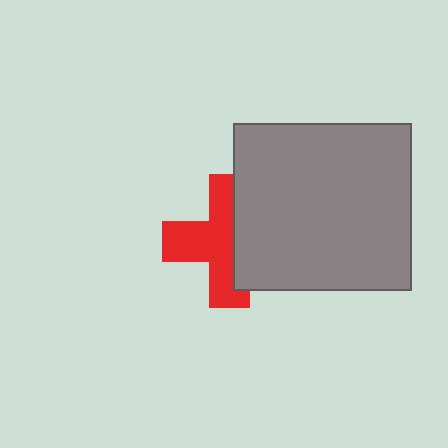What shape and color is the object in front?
The object in front is a gray rectangle.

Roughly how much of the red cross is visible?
About half of it is visible (roughly 59%).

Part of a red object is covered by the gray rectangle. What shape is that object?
It is a cross.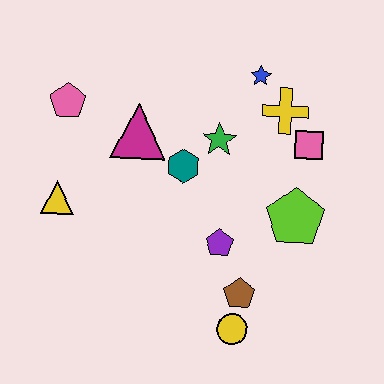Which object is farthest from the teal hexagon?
The yellow circle is farthest from the teal hexagon.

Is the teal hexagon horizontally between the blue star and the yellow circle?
No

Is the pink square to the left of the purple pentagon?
No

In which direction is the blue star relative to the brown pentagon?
The blue star is above the brown pentagon.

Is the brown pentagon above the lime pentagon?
No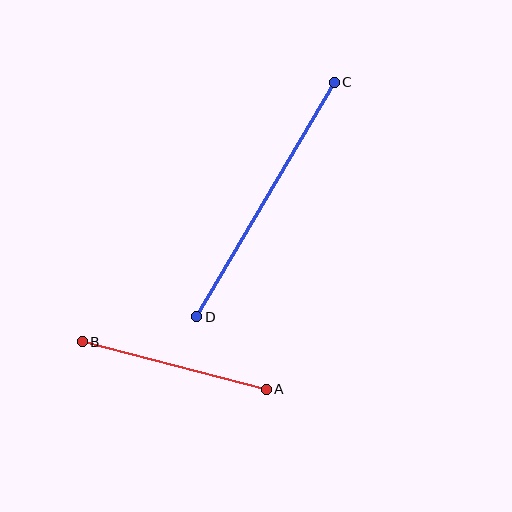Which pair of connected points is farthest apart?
Points C and D are farthest apart.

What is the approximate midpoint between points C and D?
The midpoint is at approximately (265, 200) pixels.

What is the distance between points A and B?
The distance is approximately 190 pixels.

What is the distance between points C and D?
The distance is approximately 272 pixels.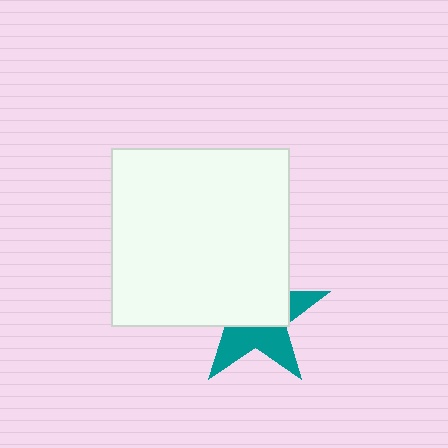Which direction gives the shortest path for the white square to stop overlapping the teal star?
Moving up gives the shortest separation.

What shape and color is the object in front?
The object in front is a white square.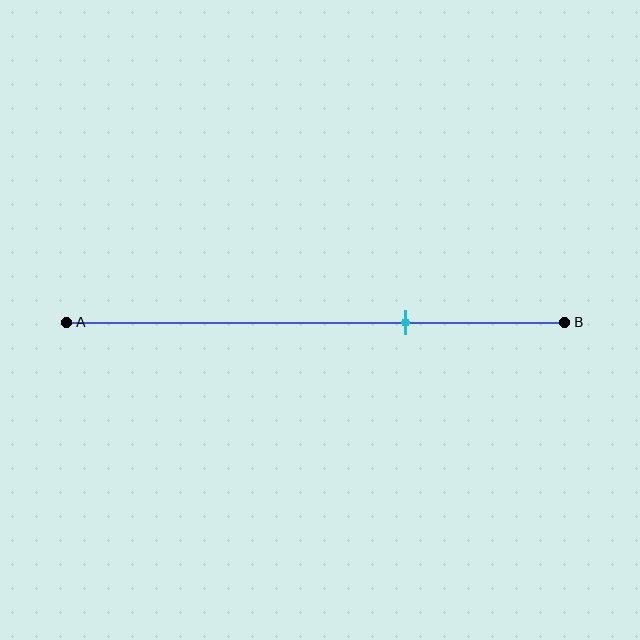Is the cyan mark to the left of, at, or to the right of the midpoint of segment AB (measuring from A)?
The cyan mark is to the right of the midpoint of segment AB.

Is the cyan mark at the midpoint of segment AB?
No, the mark is at about 70% from A, not at the 50% midpoint.